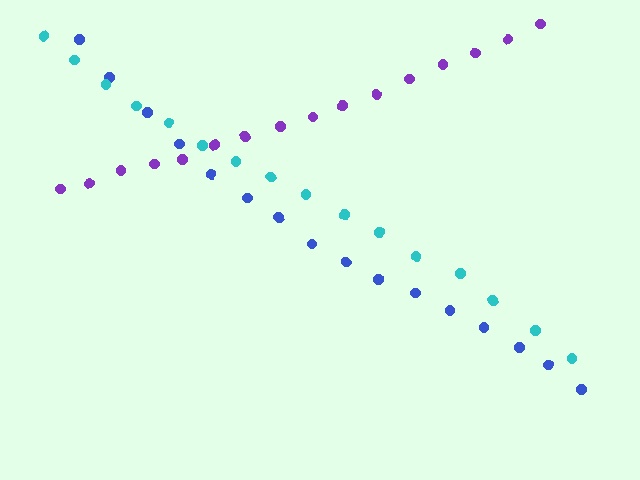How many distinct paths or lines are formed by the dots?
There are 3 distinct paths.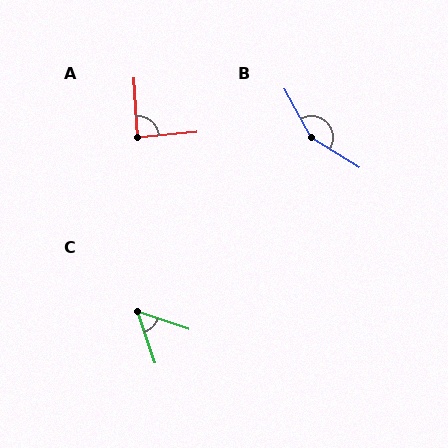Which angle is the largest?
B, at approximately 151 degrees.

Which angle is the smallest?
C, at approximately 52 degrees.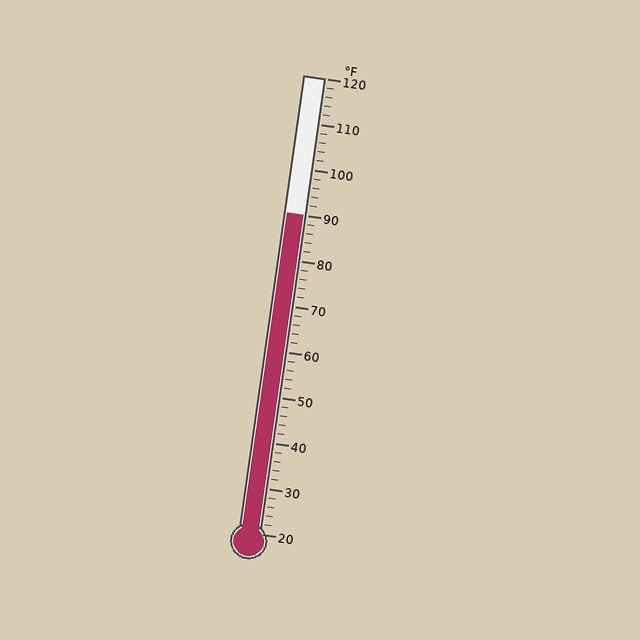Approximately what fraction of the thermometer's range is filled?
The thermometer is filled to approximately 70% of its range.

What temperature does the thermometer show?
The thermometer shows approximately 90°F.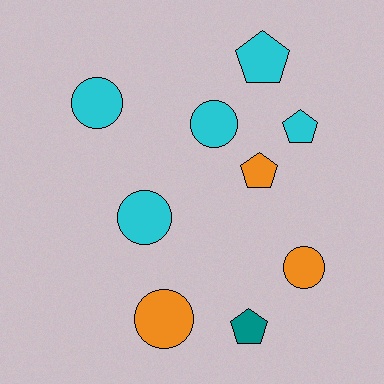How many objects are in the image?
There are 9 objects.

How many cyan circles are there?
There are 3 cyan circles.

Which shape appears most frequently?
Circle, with 5 objects.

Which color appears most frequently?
Cyan, with 5 objects.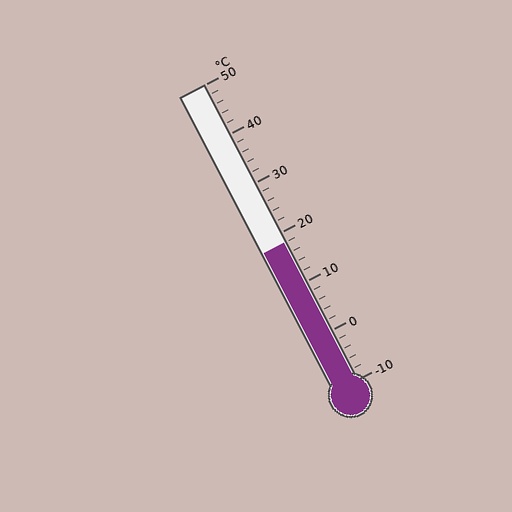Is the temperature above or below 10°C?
The temperature is above 10°C.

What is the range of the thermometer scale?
The thermometer scale ranges from -10°C to 50°C.